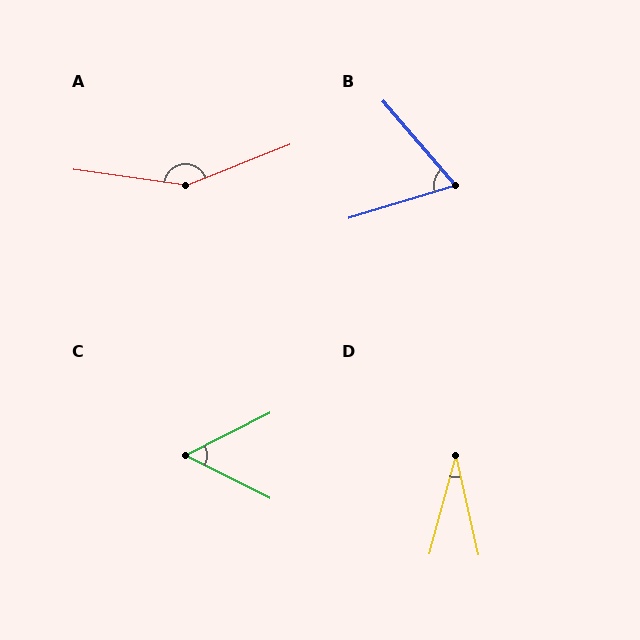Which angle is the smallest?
D, at approximately 27 degrees.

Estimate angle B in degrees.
Approximately 66 degrees.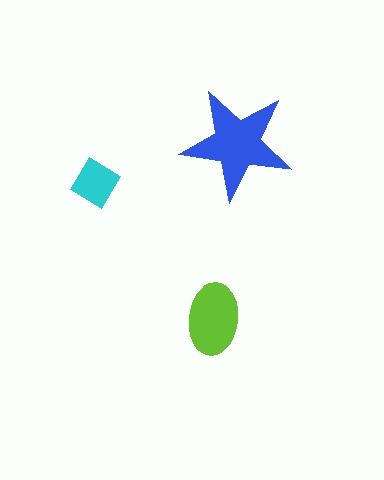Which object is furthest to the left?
The cyan diamond is leftmost.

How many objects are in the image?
There are 3 objects in the image.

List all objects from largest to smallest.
The blue star, the lime ellipse, the cyan diamond.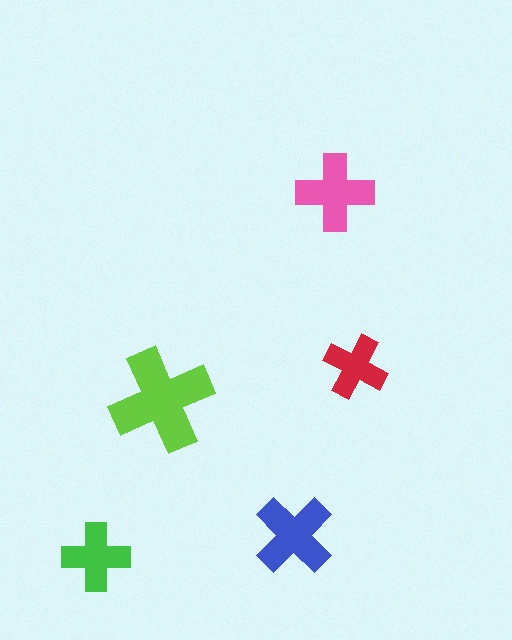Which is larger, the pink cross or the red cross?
The pink one.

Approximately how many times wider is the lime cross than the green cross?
About 1.5 times wider.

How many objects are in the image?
There are 5 objects in the image.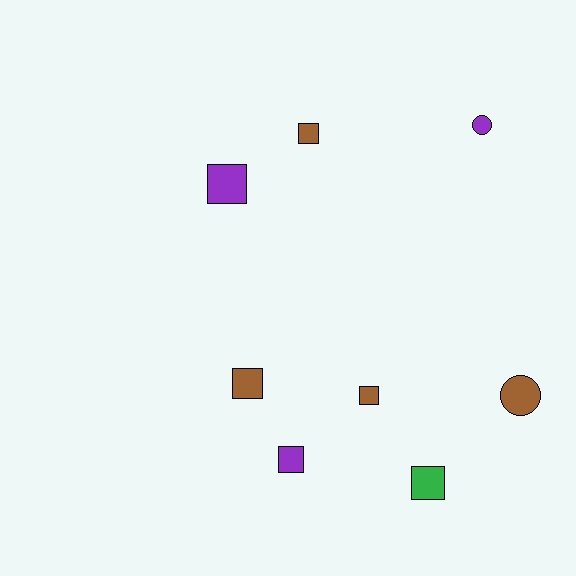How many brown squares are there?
There are 3 brown squares.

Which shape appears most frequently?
Square, with 6 objects.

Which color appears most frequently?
Brown, with 4 objects.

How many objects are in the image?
There are 8 objects.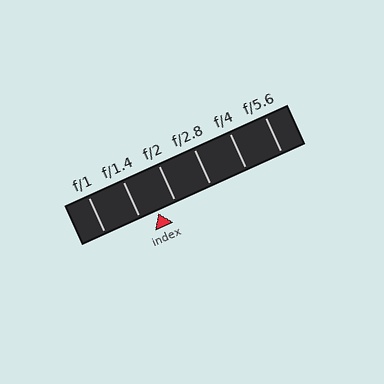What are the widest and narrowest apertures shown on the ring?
The widest aperture shown is f/1 and the narrowest is f/5.6.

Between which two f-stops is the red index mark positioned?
The index mark is between f/1.4 and f/2.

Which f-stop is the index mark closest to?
The index mark is closest to f/1.4.